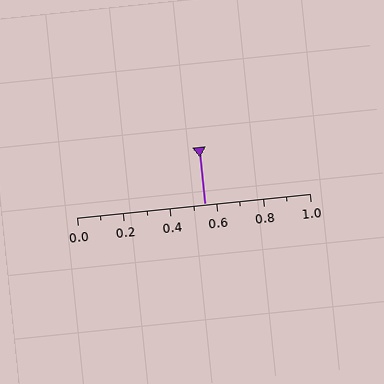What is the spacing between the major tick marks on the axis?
The major ticks are spaced 0.2 apart.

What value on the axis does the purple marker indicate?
The marker indicates approximately 0.55.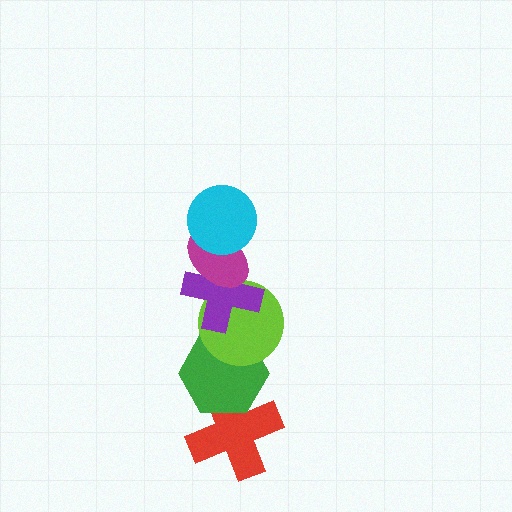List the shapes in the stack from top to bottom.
From top to bottom: the cyan circle, the magenta ellipse, the purple cross, the lime circle, the green hexagon, the red cross.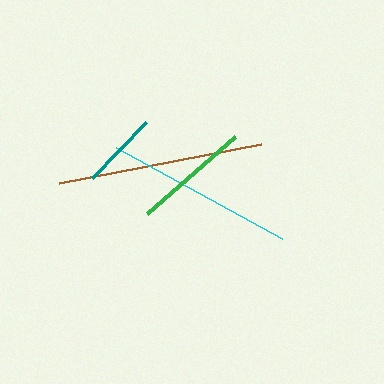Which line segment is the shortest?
The teal line is the shortest at approximately 78 pixels.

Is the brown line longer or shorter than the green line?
The brown line is longer than the green line.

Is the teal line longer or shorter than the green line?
The green line is longer than the teal line.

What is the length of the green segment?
The green segment is approximately 117 pixels long.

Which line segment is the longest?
The brown line is the longest at approximately 206 pixels.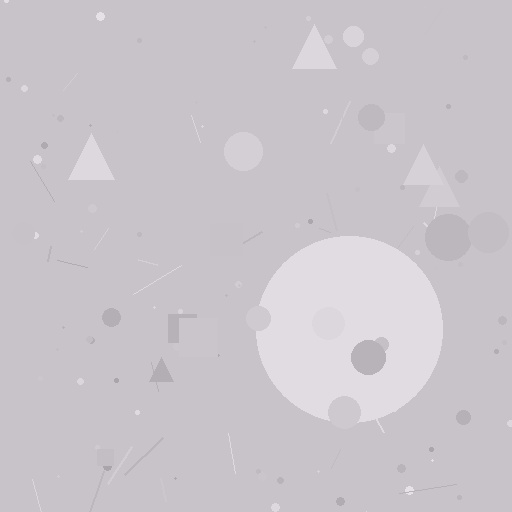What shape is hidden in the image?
A circle is hidden in the image.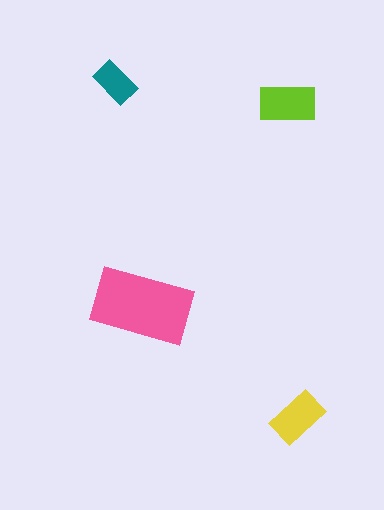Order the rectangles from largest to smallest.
the pink one, the lime one, the yellow one, the teal one.